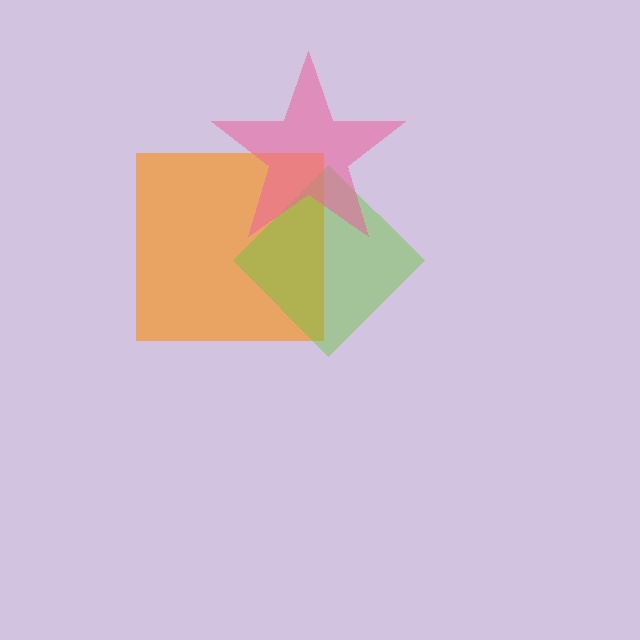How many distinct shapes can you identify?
There are 3 distinct shapes: an orange square, a lime diamond, a pink star.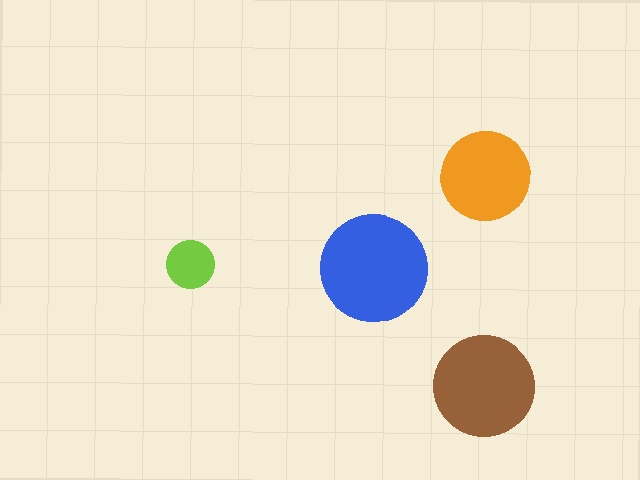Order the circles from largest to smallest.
the blue one, the brown one, the orange one, the lime one.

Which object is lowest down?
The brown circle is bottommost.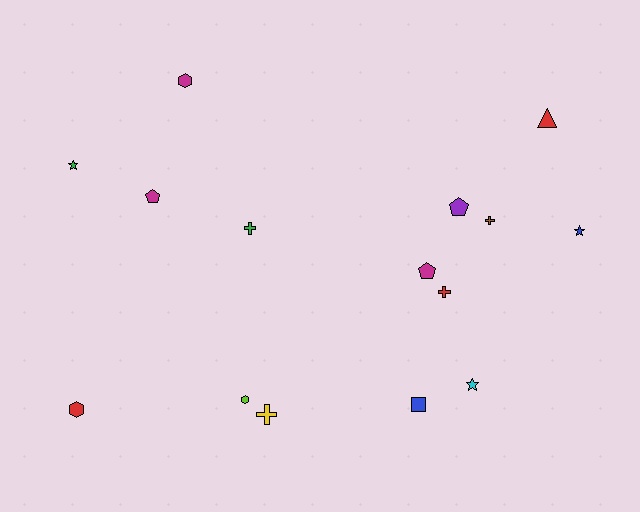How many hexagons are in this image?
There are 3 hexagons.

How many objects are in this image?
There are 15 objects.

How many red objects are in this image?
There are 3 red objects.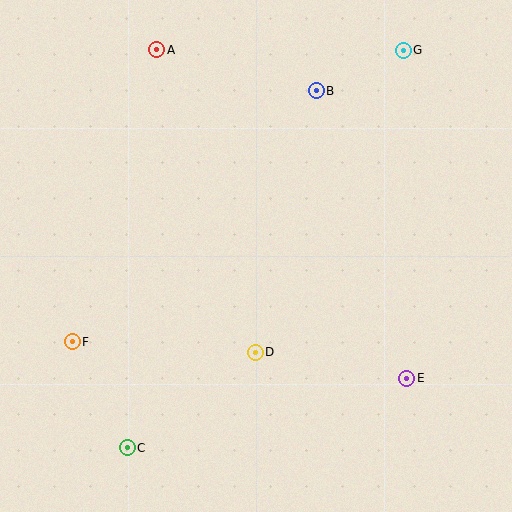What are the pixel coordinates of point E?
Point E is at (407, 378).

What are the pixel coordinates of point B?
Point B is at (316, 91).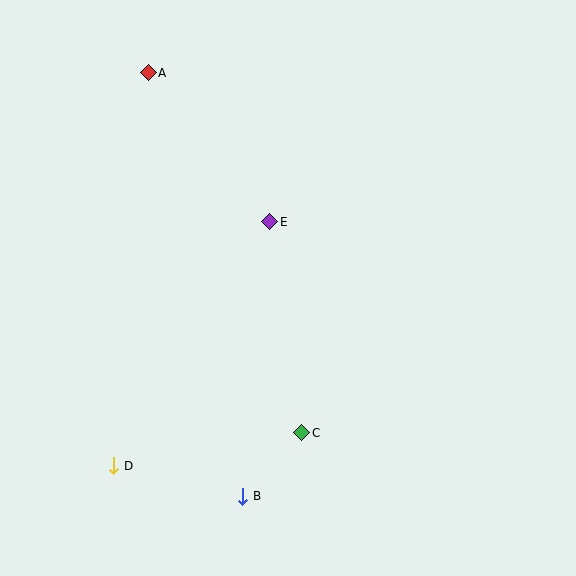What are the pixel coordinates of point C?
Point C is at (302, 433).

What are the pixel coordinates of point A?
Point A is at (148, 73).